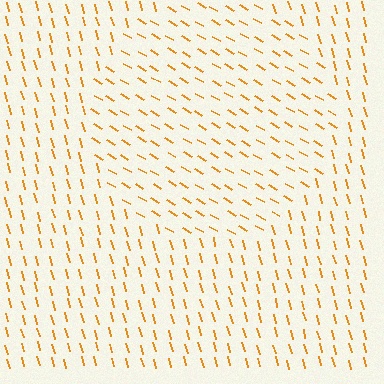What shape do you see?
I see a circle.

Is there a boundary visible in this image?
Yes, there is a texture boundary formed by a change in line orientation.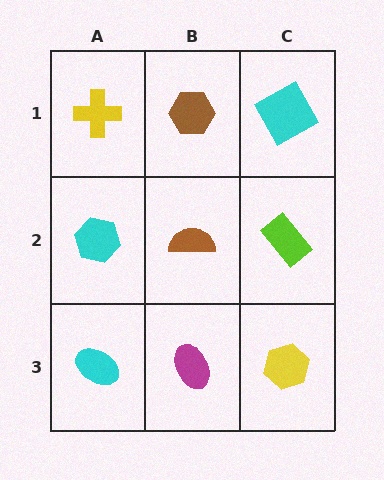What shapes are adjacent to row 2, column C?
A cyan square (row 1, column C), a yellow hexagon (row 3, column C), a brown semicircle (row 2, column B).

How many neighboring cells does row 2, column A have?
3.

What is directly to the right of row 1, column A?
A brown hexagon.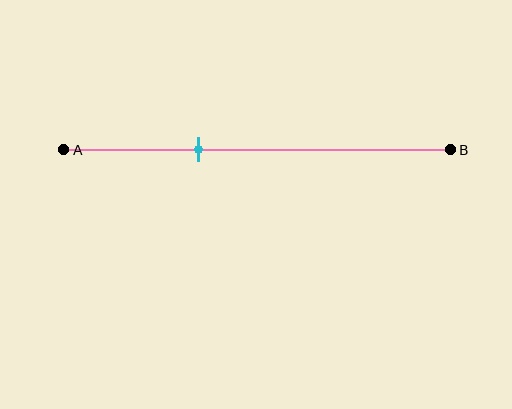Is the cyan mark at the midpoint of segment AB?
No, the mark is at about 35% from A, not at the 50% midpoint.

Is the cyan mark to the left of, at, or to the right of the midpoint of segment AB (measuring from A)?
The cyan mark is to the left of the midpoint of segment AB.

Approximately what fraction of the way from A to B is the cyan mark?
The cyan mark is approximately 35% of the way from A to B.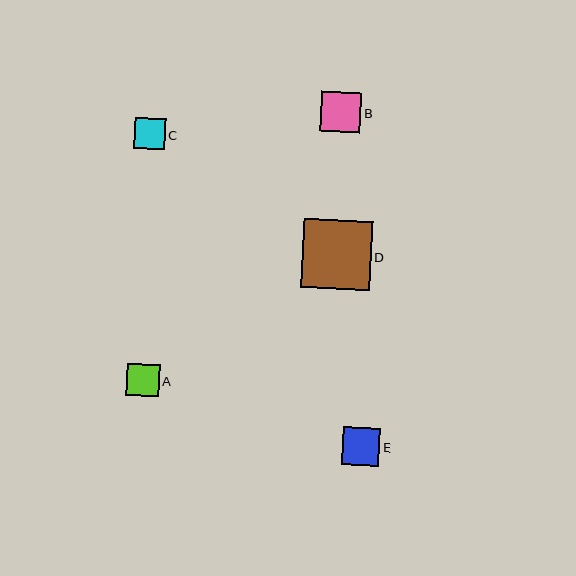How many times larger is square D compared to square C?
Square D is approximately 2.2 times the size of square C.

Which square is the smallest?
Square C is the smallest with a size of approximately 31 pixels.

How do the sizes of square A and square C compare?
Square A and square C are approximately the same size.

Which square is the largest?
Square D is the largest with a size of approximately 69 pixels.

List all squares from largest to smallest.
From largest to smallest: D, B, E, A, C.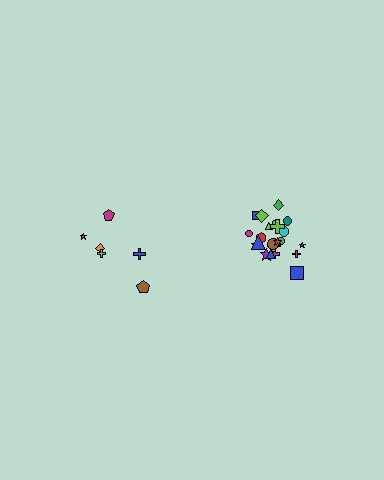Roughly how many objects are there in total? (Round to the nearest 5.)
Roughly 30 objects in total.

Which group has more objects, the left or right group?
The right group.